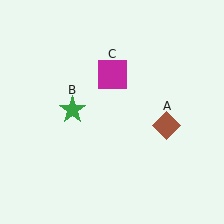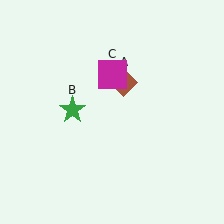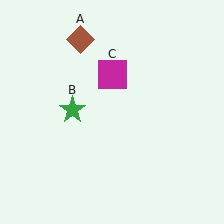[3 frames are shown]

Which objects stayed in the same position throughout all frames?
Green star (object B) and magenta square (object C) remained stationary.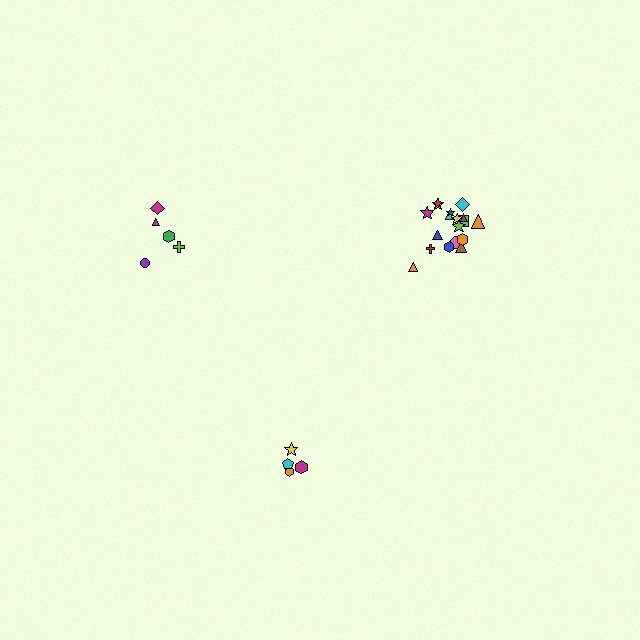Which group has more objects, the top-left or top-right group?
The top-right group.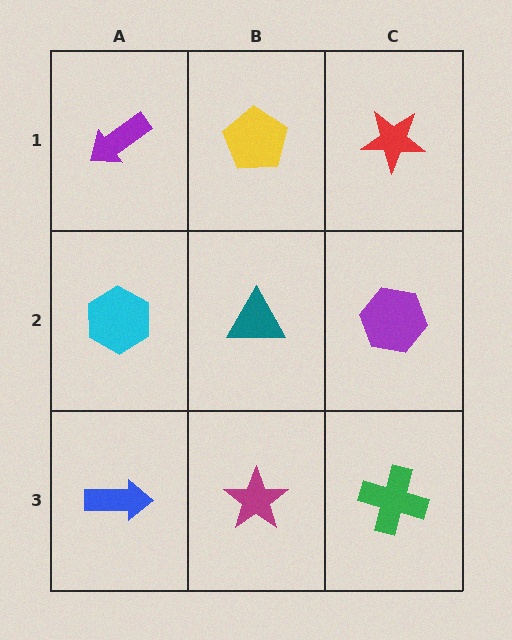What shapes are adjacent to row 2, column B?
A yellow pentagon (row 1, column B), a magenta star (row 3, column B), a cyan hexagon (row 2, column A), a purple hexagon (row 2, column C).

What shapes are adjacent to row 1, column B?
A teal triangle (row 2, column B), a purple arrow (row 1, column A), a red star (row 1, column C).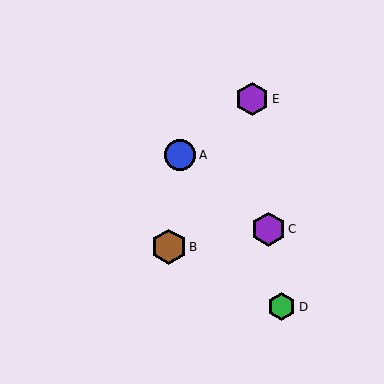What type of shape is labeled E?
Shape E is a purple hexagon.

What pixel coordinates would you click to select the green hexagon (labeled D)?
Click at (282, 307) to select the green hexagon D.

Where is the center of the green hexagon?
The center of the green hexagon is at (282, 307).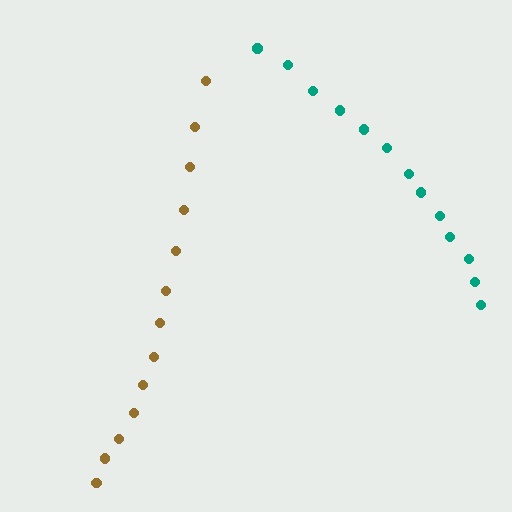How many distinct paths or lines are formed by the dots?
There are 2 distinct paths.